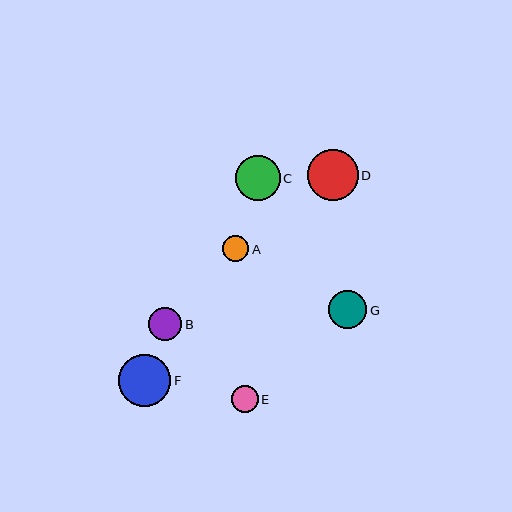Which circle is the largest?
Circle F is the largest with a size of approximately 52 pixels.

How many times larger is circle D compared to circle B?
Circle D is approximately 1.5 times the size of circle B.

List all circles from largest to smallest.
From largest to smallest: F, D, C, G, B, E, A.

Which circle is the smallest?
Circle A is the smallest with a size of approximately 26 pixels.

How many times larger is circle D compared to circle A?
Circle D is approximately 2.0 times the size of circle A.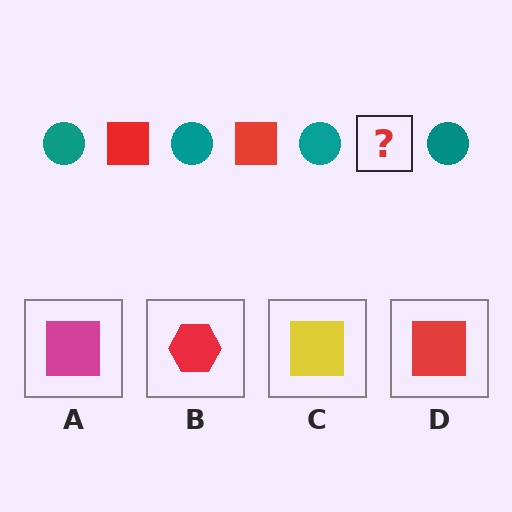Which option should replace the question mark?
Option D.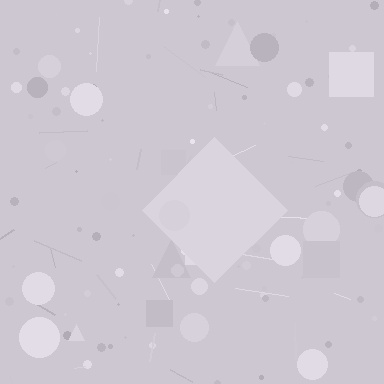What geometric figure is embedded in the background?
A diamond is embedded in the background.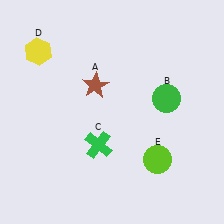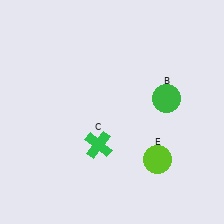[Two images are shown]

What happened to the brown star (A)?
The brown star (A) was removed in Image 2. It was in the top-left area of Image 1.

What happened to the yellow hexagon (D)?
The yellow hexagon (D) was removed in Image 2. It was in the top-left area of Image 1.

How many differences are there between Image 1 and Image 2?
There are 2 differences between the two images.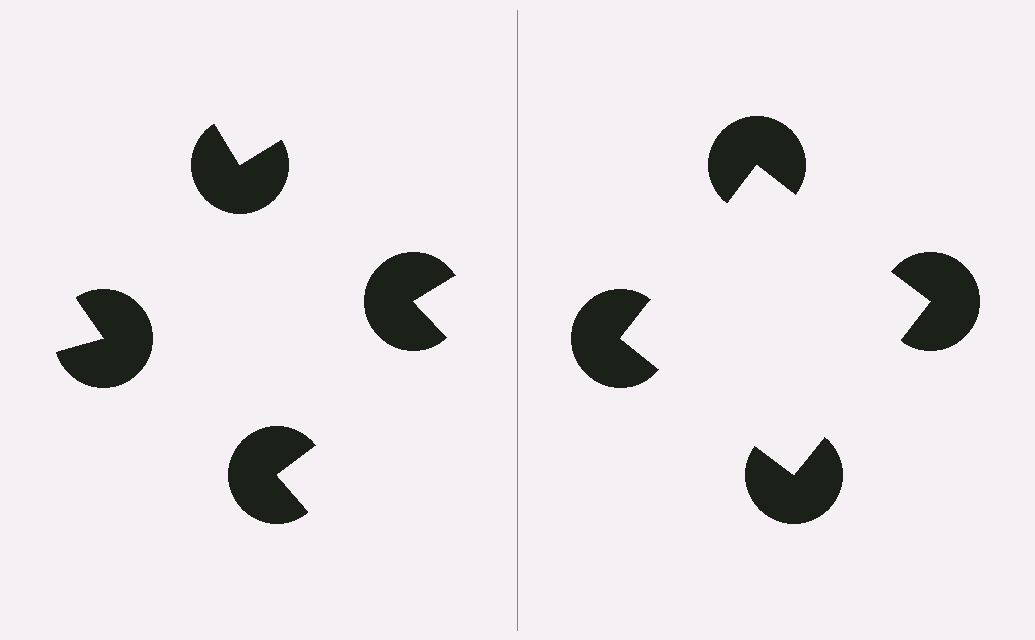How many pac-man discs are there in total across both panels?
8 — 4 on each side.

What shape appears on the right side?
An illusory square.